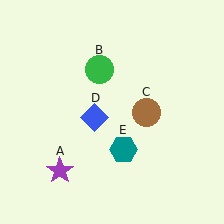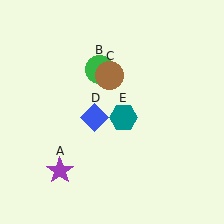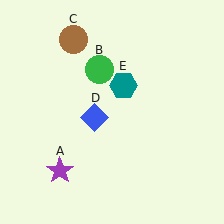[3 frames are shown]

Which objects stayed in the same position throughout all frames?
Purple star (object A) and green circle (object B) and blue diamond (object D) remained stationary.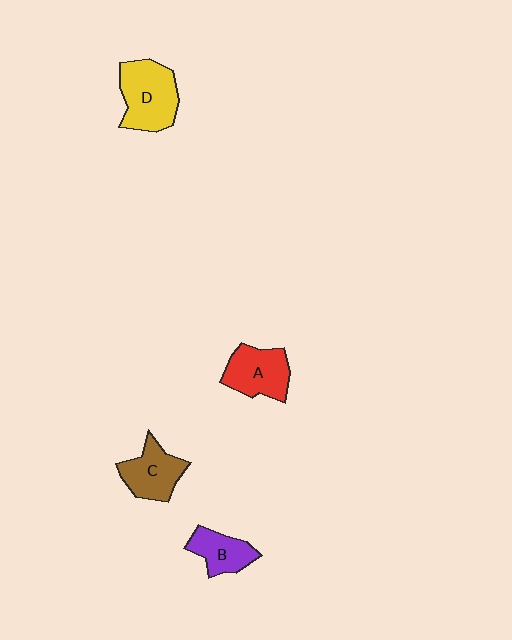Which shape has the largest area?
Shape D (yellow).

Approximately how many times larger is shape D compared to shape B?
Approximately 1.6 times.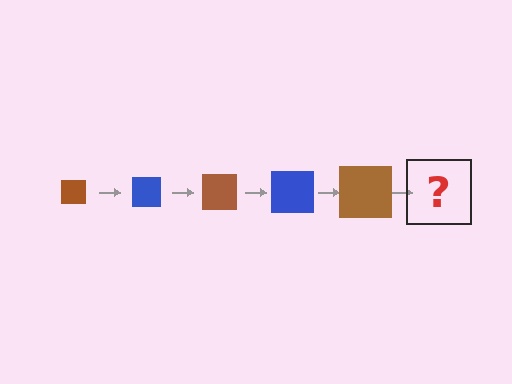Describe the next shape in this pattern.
It should be a blue square, larger than the previous one.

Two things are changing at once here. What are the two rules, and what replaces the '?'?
The two rules are that the square grows larger each step and the color cycles through brown and blue. The '?' should be a blue square, larger than the previous one.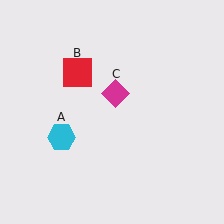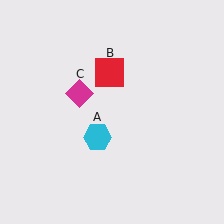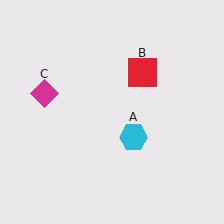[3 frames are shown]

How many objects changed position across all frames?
3 objects changed position: cyan hexagon (object A), red square (object B), magenta diamond (object C).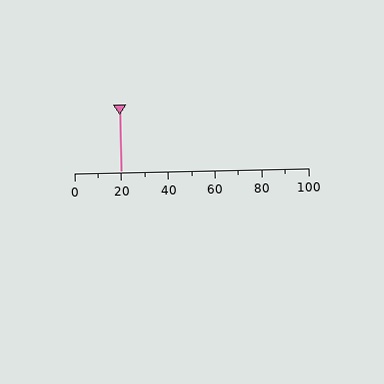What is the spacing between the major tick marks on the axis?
The major ticks are spaced 20 apart.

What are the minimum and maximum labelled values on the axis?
The axis runs from 0 to 100.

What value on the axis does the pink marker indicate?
The marker indicates approximately 20.